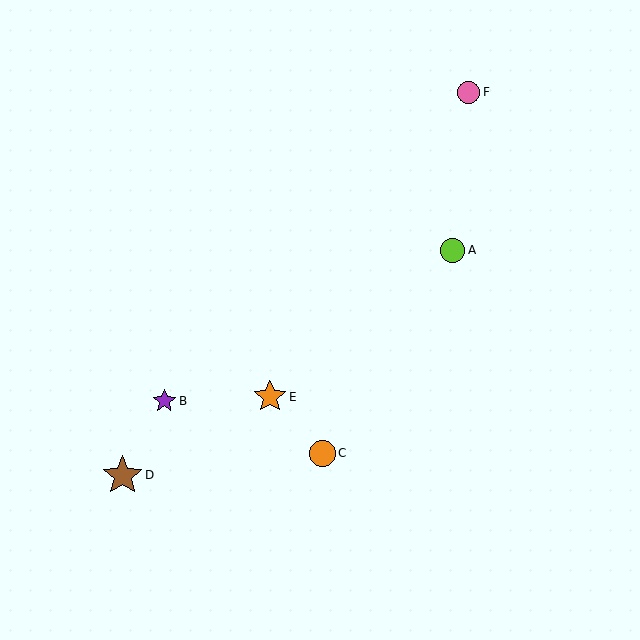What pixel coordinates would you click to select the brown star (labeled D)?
Click at (123, 475) to select the brown star D.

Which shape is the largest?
The brown star (labeled D) is the largest.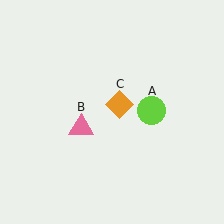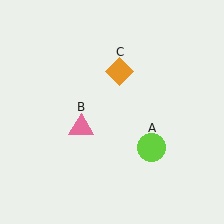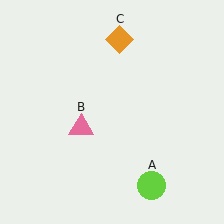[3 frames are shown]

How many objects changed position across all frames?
2 objects changed position: lime circle (object A), orange diamond (object C).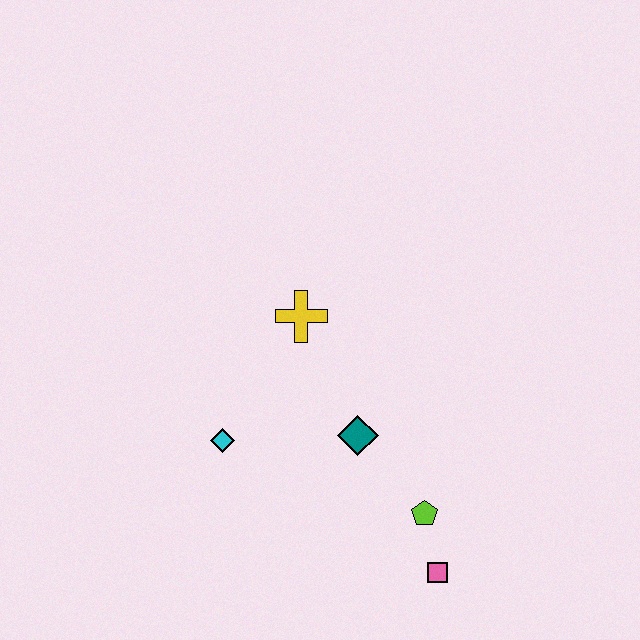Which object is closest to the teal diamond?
The lime pentagon is closest to the teal diamond.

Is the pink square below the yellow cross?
Yes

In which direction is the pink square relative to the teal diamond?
The pink square is below the teal diamond.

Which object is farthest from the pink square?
The yellow cross is farthest from the pink square.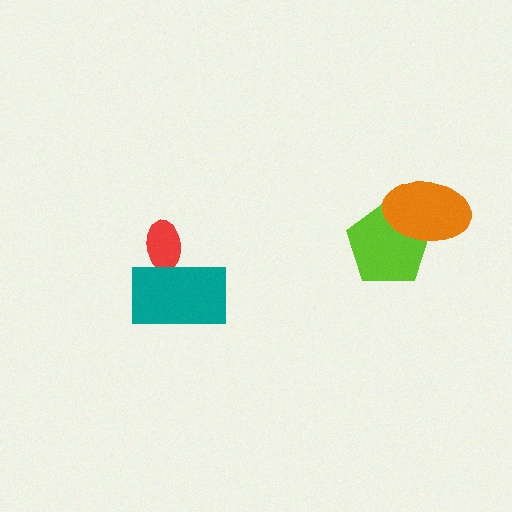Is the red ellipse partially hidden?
Yes, it is partially covered by another shape.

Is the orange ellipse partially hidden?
No, no other shape covers it.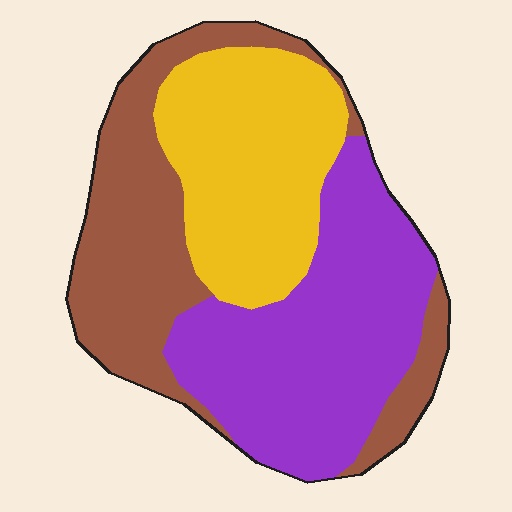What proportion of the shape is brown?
Brown covers 32% of the shape.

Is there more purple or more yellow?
Purple.